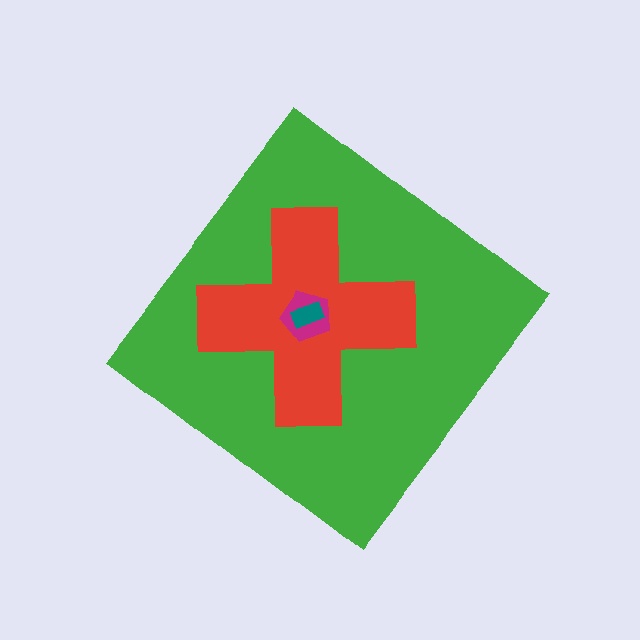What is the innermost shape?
The teal rectangle.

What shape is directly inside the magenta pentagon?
The teal rectangle.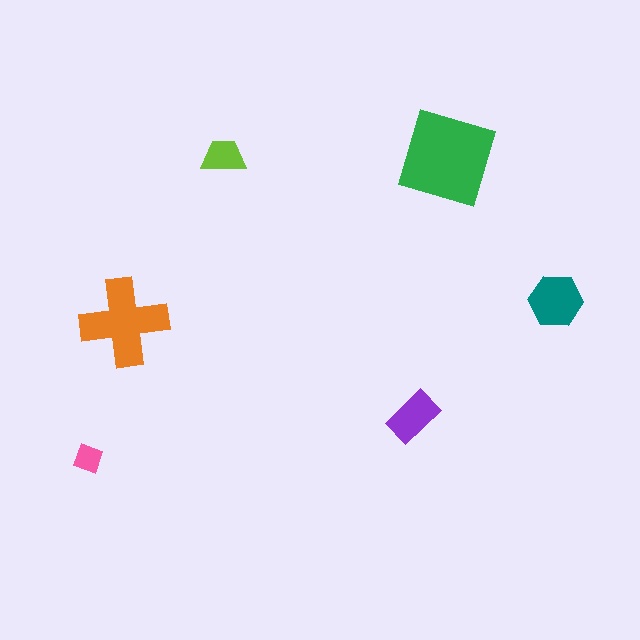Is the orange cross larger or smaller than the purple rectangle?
Larger.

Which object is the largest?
The green square.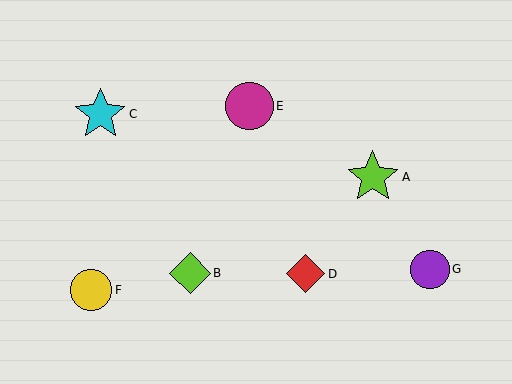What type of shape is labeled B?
Shape B is a lime diamond.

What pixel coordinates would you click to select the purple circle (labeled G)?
Click at (430, 269) to select the purple circle G.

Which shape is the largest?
The lime star (labeled A) is the largest.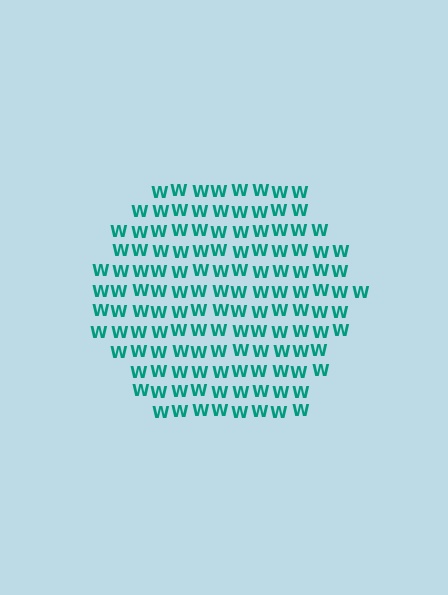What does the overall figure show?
The overall figure shows a hexagon.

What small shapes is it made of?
It is made of small letter W's.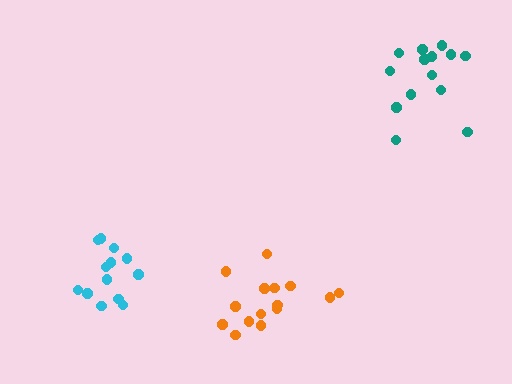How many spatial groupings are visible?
There are 3 spatial groupings.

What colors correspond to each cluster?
The clusters are colored: teal, orange, cyan.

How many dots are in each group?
Group 1: 14 dots, Group 2: 15 dots, Group 3: 13 dots (42 total).